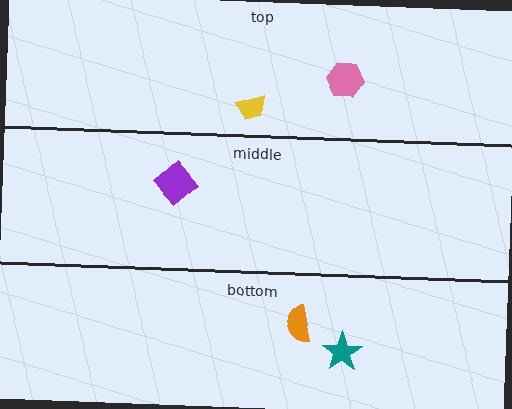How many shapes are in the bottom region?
2.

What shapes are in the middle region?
The purple diamond.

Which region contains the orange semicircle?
The bottom region.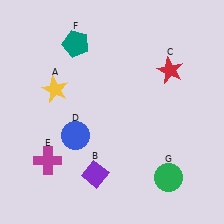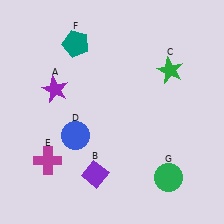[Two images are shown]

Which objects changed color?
A changed from yellow to purple. C changed from red to green.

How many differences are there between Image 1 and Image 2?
There are 2 differences between the two images.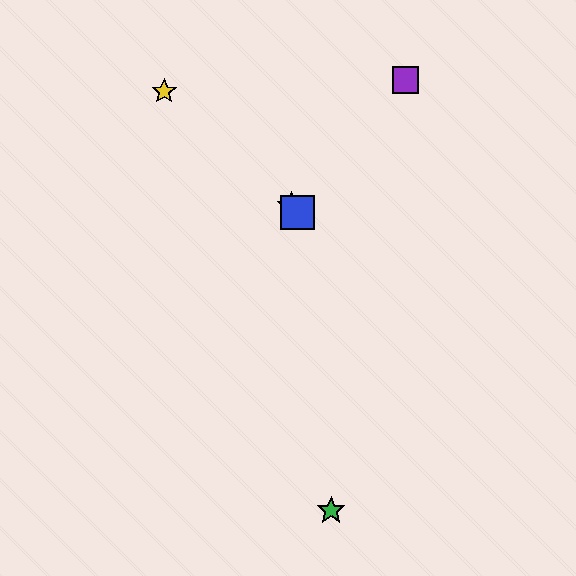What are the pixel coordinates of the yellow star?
The yellow star is at (164, 92).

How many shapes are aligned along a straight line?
3 shapes (the red star, the blue square, the yellow star) are aligned along a straight line.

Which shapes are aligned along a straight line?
The red star, the blue square, the yellow star are aligned along a straight line.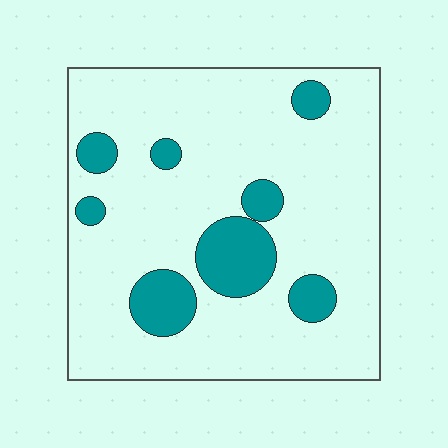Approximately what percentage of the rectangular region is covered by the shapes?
Approximately 15%.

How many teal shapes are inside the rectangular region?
8.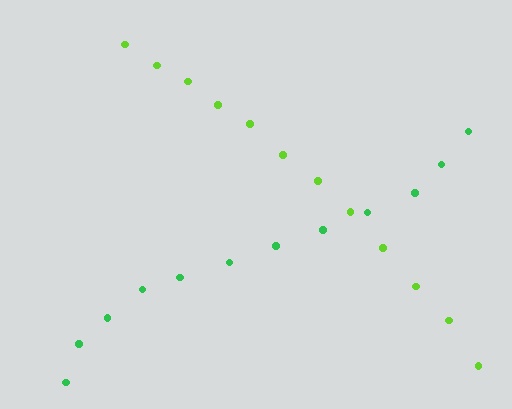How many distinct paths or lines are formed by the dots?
There are 2 distinct paths.